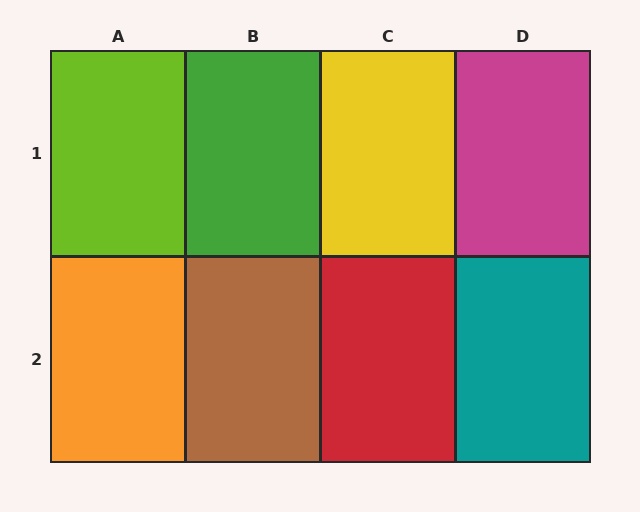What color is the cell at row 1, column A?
Lime.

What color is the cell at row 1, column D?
Magenta.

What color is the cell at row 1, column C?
Yellow.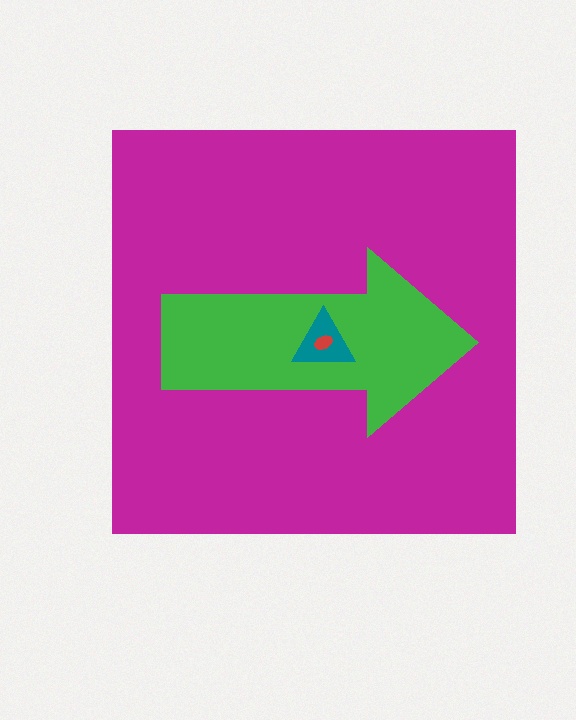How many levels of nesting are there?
4.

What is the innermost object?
The red ellipse.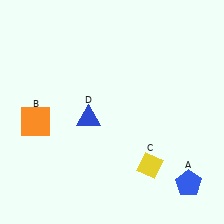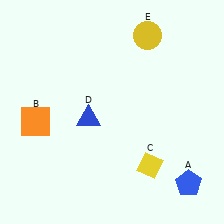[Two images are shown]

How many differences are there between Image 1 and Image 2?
There is 1 difference between the two images.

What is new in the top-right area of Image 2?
A yellow circle (E) was added in the top-right area of Image 2.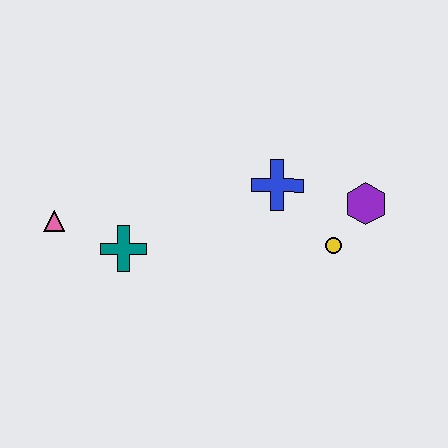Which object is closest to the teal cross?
The pink triangle is closest to the teal cross.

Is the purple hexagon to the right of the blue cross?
Yes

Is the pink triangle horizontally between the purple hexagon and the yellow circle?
No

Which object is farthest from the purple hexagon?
The pink triangle is farthest from the purple hexagon.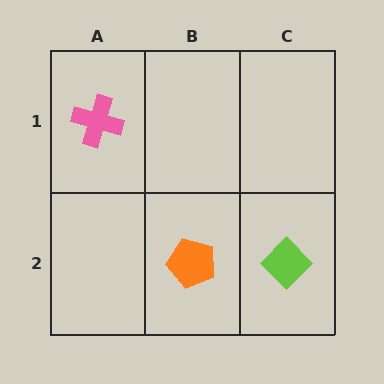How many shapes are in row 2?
2 shapes.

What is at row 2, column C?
A lime diamond.